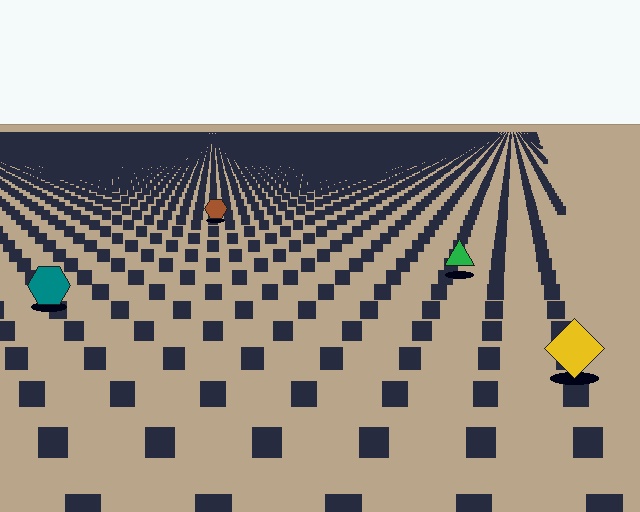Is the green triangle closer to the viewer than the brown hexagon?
Yes. The green triangle is closer — you can tell from the texture gradient: the ground texture is coarser near it.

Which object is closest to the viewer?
The yellow diamond is closest. The texture marks near it are larger and more spread out.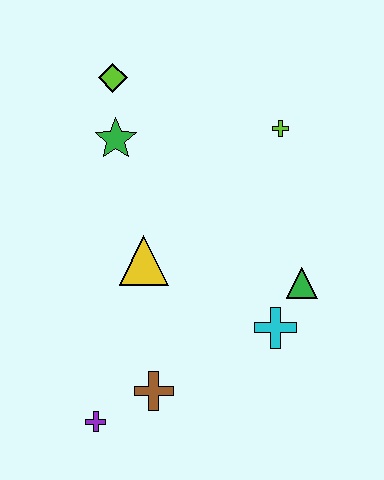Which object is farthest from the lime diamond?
The purple cross is farthest from the lime diamond.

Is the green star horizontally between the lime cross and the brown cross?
No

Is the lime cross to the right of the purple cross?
Yes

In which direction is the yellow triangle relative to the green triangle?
The yellow triangle is to the left of the green triangle.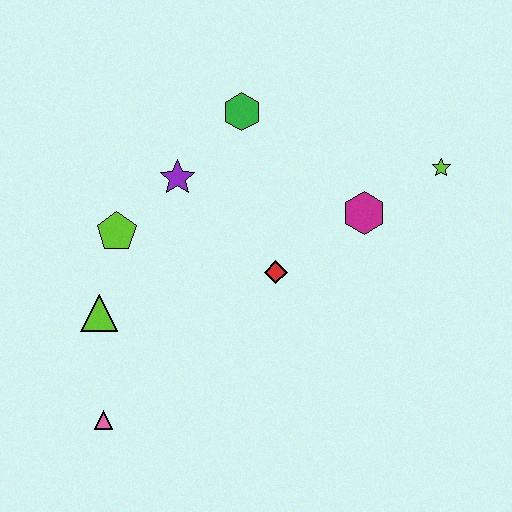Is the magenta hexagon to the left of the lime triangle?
No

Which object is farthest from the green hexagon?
The pink triangle is farthest from the green hexagon.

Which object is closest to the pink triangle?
The lime triangle is closest to the pink triangle.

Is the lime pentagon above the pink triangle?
Yes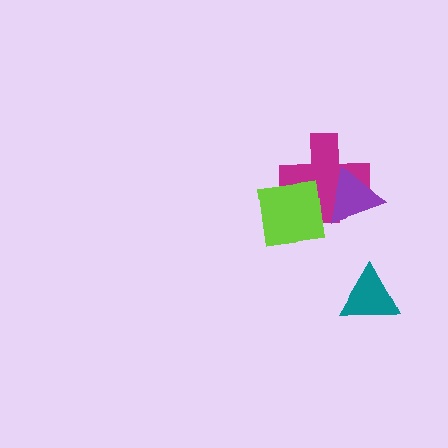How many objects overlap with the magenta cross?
2 objects overlap with the magenta cross.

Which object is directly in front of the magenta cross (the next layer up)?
The purple triangle is directly in front of the magenta cross.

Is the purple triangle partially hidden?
Yes, it is partially covered by another shape.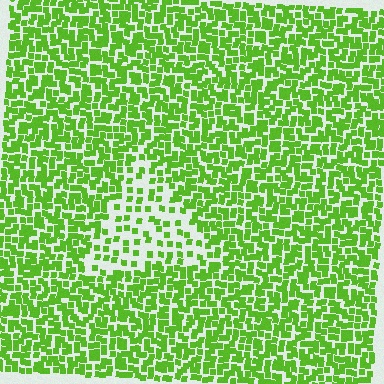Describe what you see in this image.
The image contains small lime elements arranged at two different densities. A triangle-shaped region is visible where the elements are less densely packed than the surrounding area.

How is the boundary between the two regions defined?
The boundary is defined by a change in element density (approximately 2.3x ratio). All elements are the same color, size, and shape.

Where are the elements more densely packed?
The elements are more densely packed outside the triangle boundary.